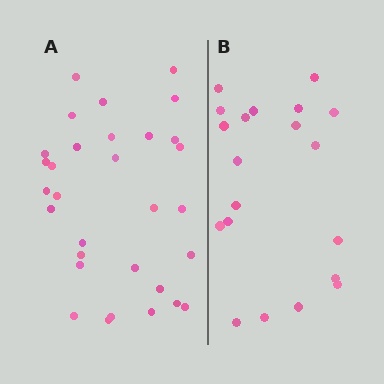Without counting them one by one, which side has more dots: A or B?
Region A (the left region) has more dots.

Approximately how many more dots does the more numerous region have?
Region A has roughly 12 or so more dots than region B.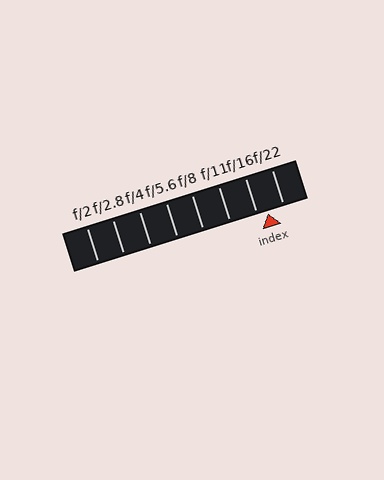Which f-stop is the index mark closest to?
The index mark is closest to f/16.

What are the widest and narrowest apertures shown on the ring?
The widest aperture shown is f/2 and the narrowest is f/22.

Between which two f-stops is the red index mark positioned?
The index mark is between f/16 and f/22.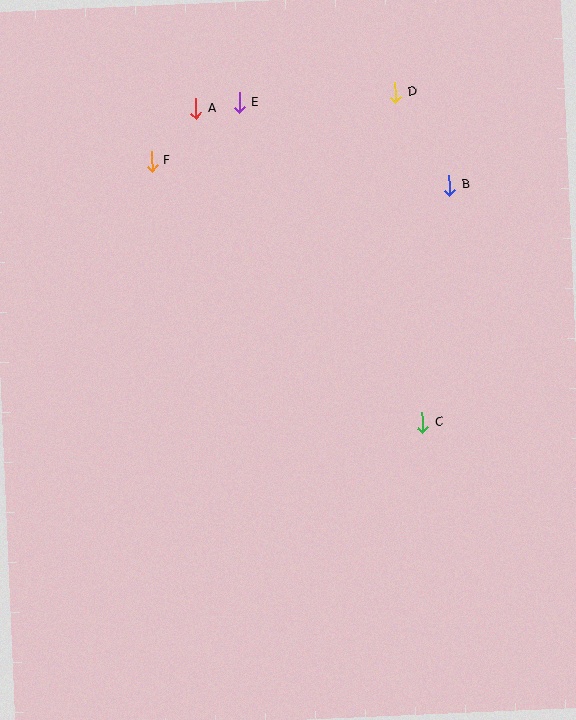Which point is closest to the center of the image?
Point C at (423, 422) is closest to the center.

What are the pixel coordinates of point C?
Point C is at (423, 422).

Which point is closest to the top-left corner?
Point F is closest to the top-left corner.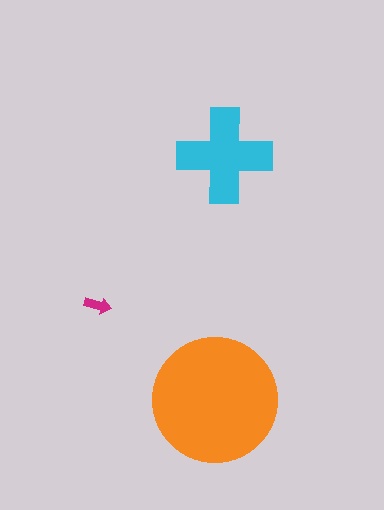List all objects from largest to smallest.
The orange circle, the cyan cross, the magenta arrow.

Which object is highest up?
The cyan cross is topmost.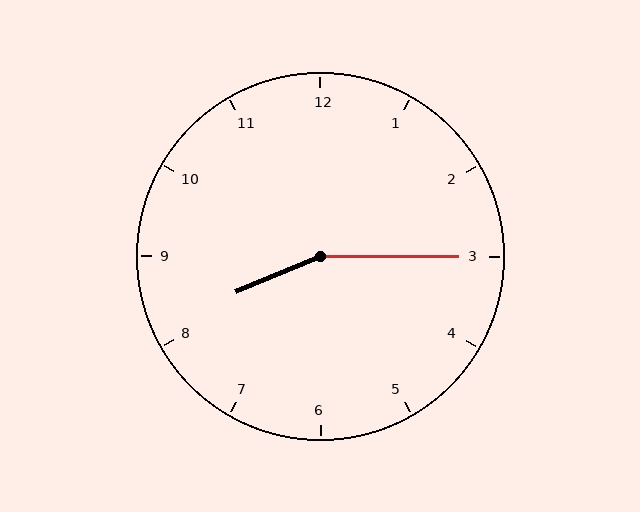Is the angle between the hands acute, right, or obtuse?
It is obtuse.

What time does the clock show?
8:15.